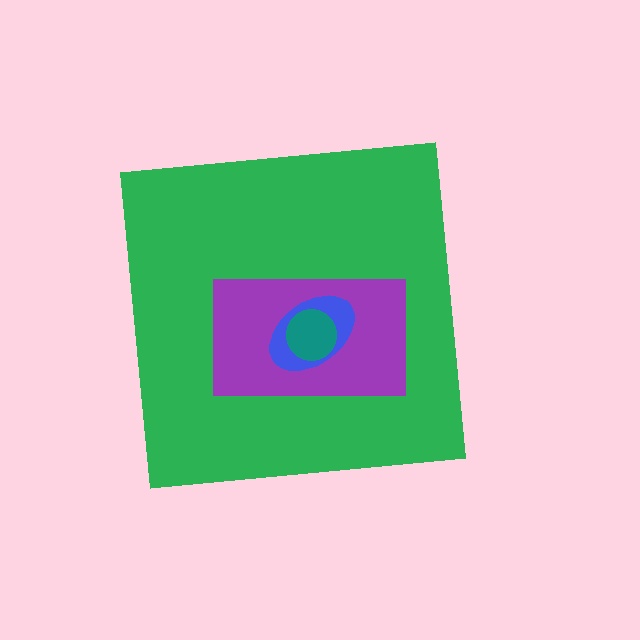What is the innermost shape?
The teal circle.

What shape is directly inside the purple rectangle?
The blue ellipse.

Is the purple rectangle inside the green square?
Yes.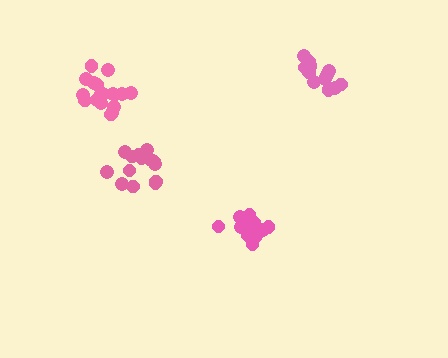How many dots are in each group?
Group 1: 18 dots, Group 2: 12 dots, Group 3: 15 dots, Group 4: 15 dots (60 total).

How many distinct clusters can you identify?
There are 4 distinct clusters.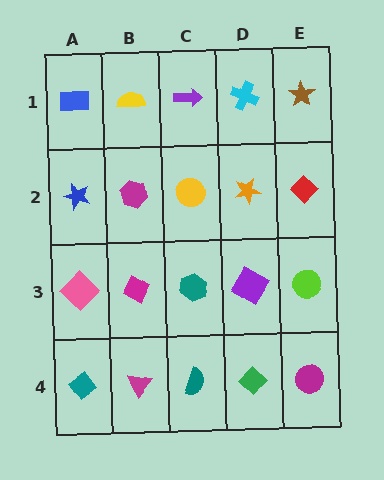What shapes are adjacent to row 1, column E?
A red diamond (row 2, column E), a cyan cross (row 1, column D).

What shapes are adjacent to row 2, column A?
A blue rectangle (row 1, column A), a pink diamond (row 3, column A), a magenta hexagon (row 2, column B).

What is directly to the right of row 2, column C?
An orange star.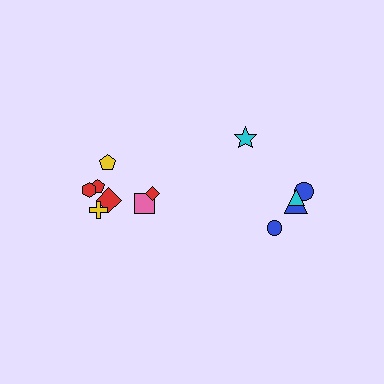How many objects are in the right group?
There are 5 objects.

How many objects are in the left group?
There are 7 objects.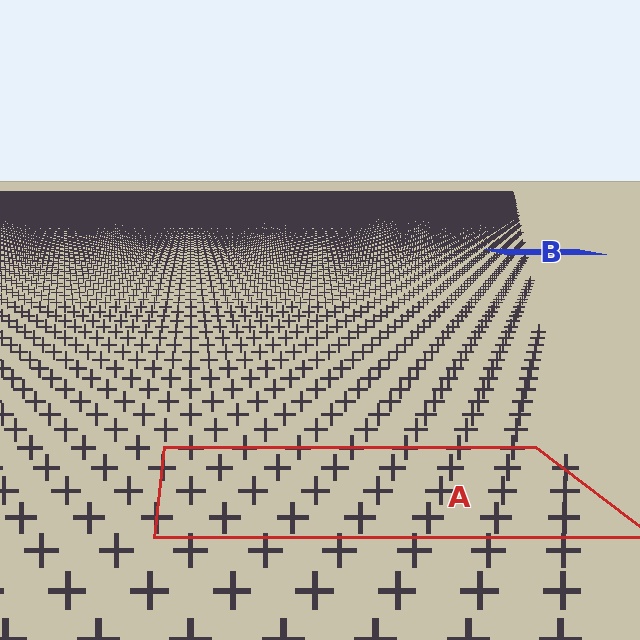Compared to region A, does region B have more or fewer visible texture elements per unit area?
Region B has more texture elements per unit area — they are packed more densely because it is farther away.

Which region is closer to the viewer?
Region A is closer. The texture elements there are larger and more spread out.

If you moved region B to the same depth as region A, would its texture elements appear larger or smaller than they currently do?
They would appear larger. At a closer depth, the same texture elements are projected at a bigger on-screen size.